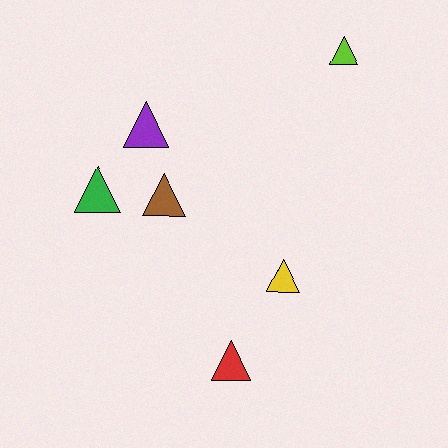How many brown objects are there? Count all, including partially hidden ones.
There is 1 brown object.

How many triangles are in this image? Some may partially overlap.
There are 6 triangles.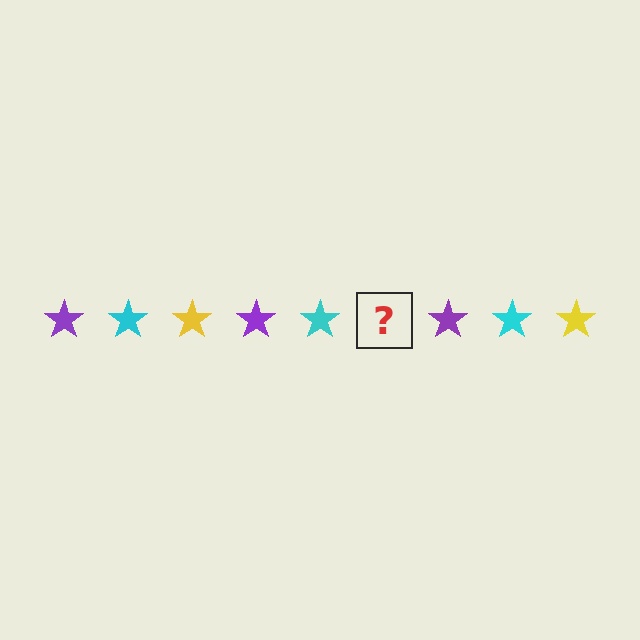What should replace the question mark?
The question mark should be replaced with a yellow star.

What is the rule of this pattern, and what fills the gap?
The rule is that the pattern cycles through purple, cyan, yellow stars. The gap should be filled with a yellow star.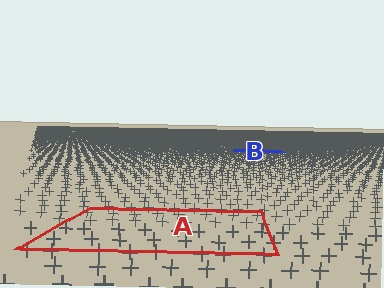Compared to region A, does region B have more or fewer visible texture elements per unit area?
Region B has more texture elements per unit area — they are packed more densely because it is farther away.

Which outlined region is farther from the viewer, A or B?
Region B is farther from the viewer — the texture elements inside it appear smaller and more densely packed.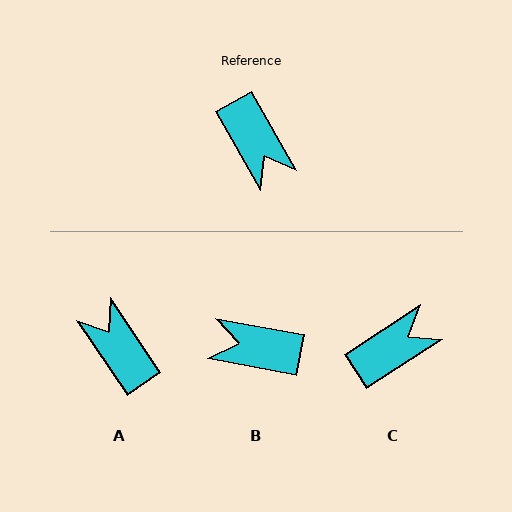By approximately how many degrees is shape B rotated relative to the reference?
Approximately 130 degrees clockwise.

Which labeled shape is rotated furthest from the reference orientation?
A, about 175 degrees away.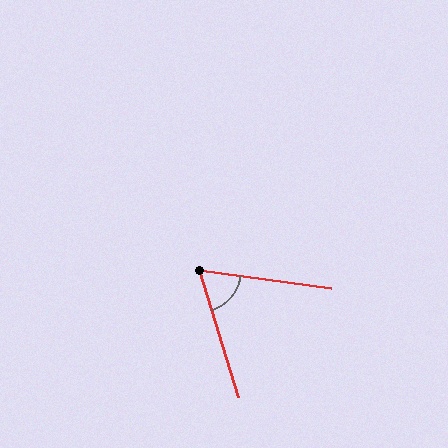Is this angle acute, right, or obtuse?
It is acute.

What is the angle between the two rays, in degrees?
Approximately 65 degrees.